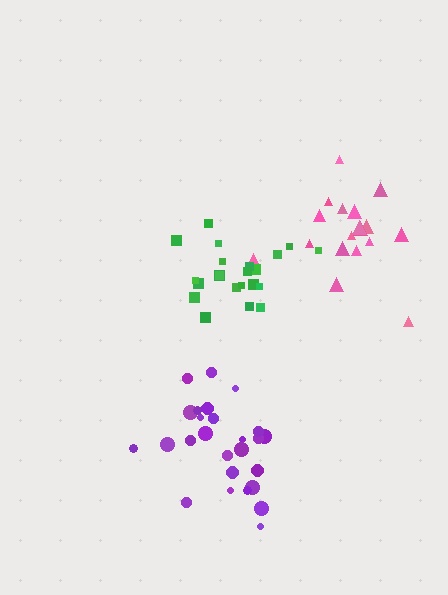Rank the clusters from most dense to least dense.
purple, green, pink.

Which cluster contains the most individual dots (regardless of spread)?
Purple (26).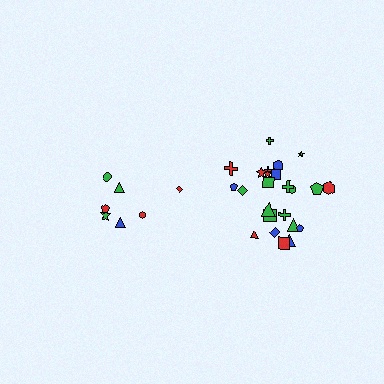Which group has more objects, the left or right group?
The right group.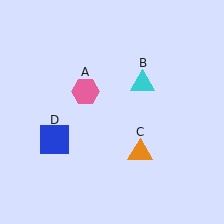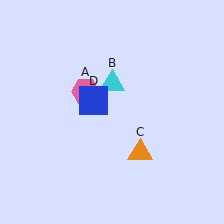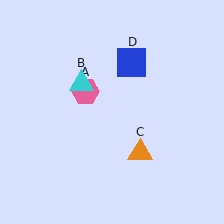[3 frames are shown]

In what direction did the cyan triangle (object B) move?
The cyan triangle (object B) moved left.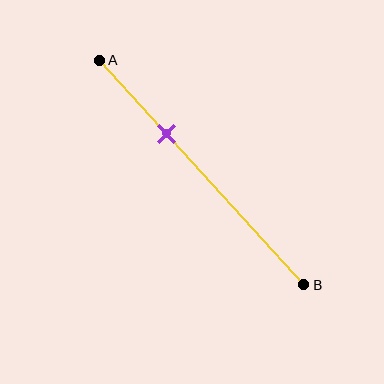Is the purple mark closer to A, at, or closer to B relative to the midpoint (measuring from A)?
The purple mark is closer to point A than the midpoint of segment AB.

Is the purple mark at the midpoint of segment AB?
No, the mark is at about 35% from A, not at the 50% midpoint.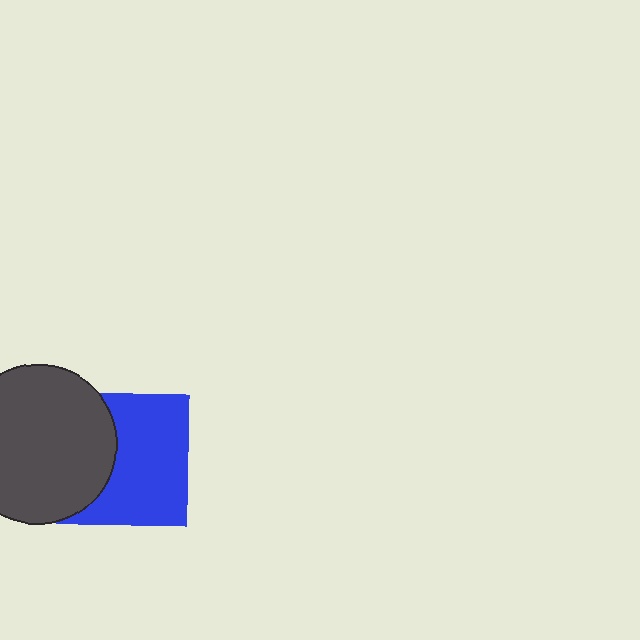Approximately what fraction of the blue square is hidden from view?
Roughly 36% of the blue square is hidden behind the dark gray circle.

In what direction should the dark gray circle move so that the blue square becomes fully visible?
The dark gray circle should move left. That is the shortest direction to clear the overlap and leave the blue square fully visible.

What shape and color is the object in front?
The object in front is a dark gray circle.